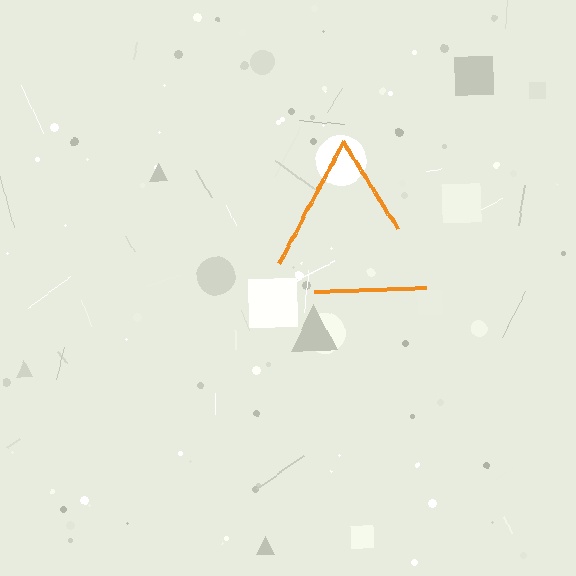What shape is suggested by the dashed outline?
The dashed outline suggests a triangle.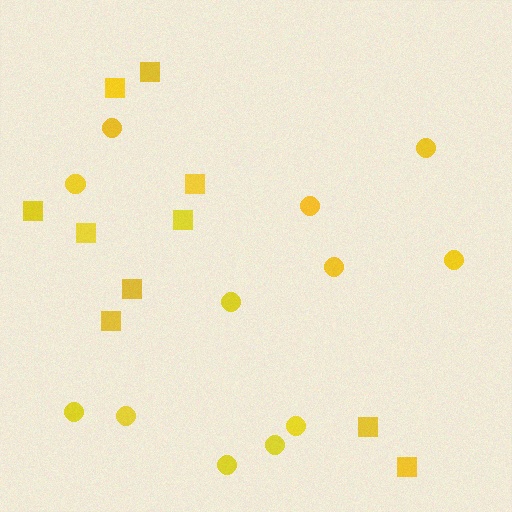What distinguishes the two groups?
There are 2 groups: one group of squares (10) and one group of circles (12).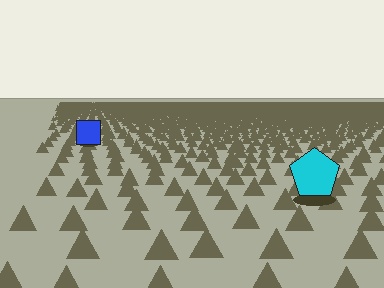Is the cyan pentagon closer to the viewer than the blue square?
Yes. The cyan pentagon is closer — you can tell from the texture gradient: the ground texture is coarser near it.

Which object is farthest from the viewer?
The blue square is farthest from the viewer. It appears smaller and the ground texture around it is denser.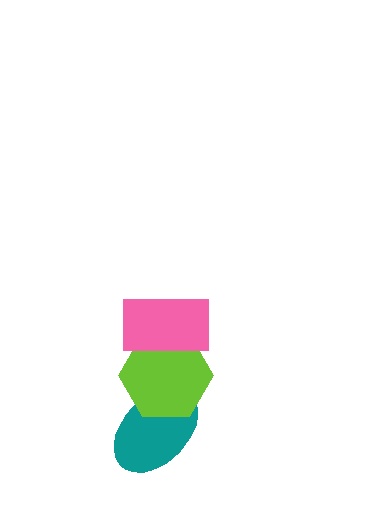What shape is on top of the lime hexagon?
The pink rectangle is on top of the lime hexagon.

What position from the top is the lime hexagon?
The lime hexagon is 2nd from the top.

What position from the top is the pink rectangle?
The pink rectangle is 1st from the top.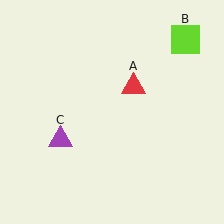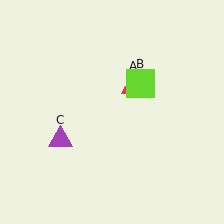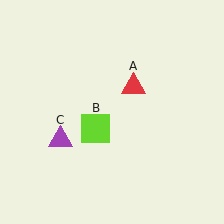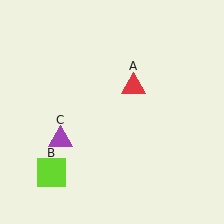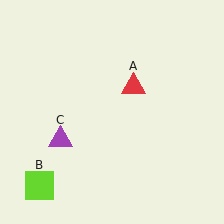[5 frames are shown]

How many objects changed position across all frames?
1 object changed position: lime square (object B).